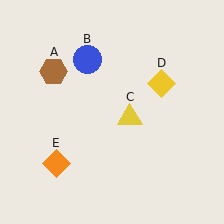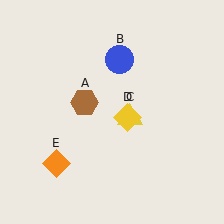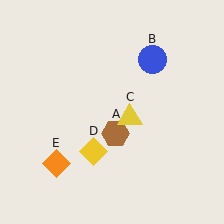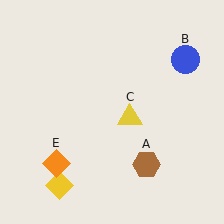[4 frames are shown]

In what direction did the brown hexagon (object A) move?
The brown hexagon (object A) moved down and to the right.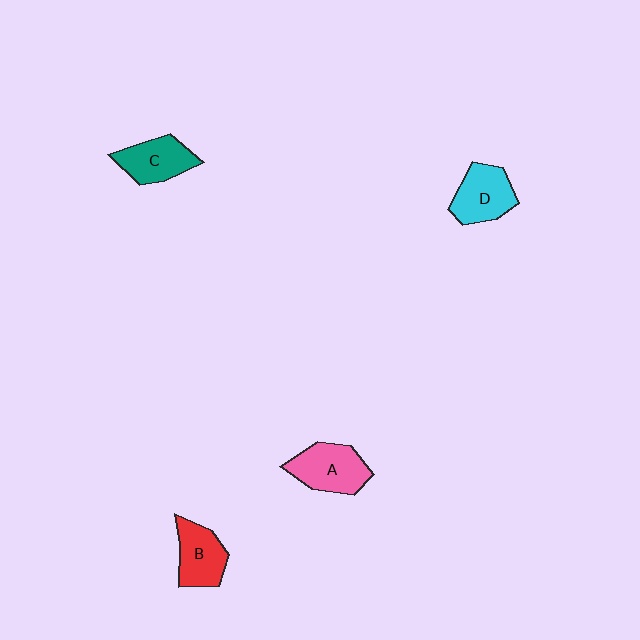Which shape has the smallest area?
Shape B (red).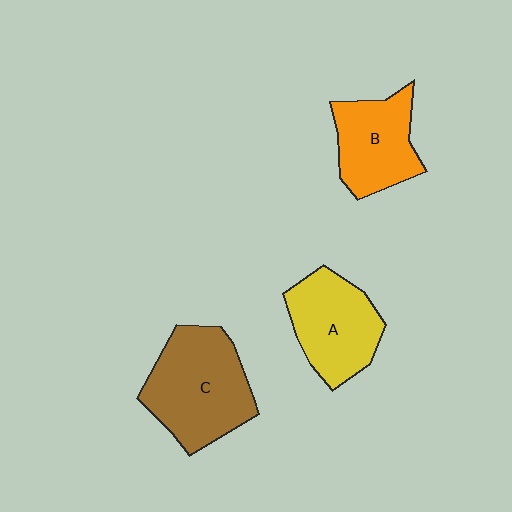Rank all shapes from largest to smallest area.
From largest to smallest: C (brown), A (yellow), B (orange).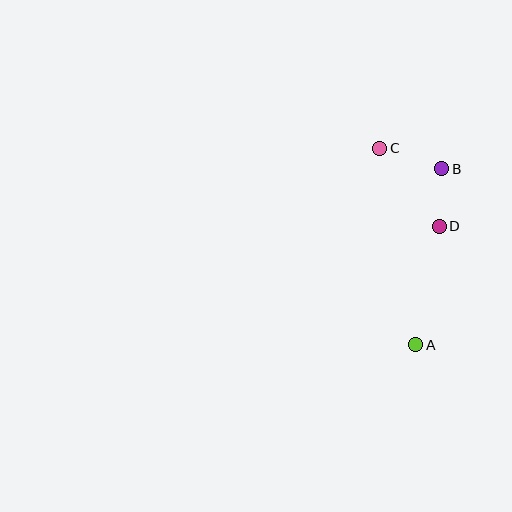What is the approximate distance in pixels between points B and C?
The distance between B and C is approximately 65 pixels.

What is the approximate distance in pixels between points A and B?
The distance between A and B is approximately 178 pixels.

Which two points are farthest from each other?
Points A and C are farthest from each other.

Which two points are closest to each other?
Points B and D are closest to each other.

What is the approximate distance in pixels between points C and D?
The distance between C and D is approximately 98 pixels.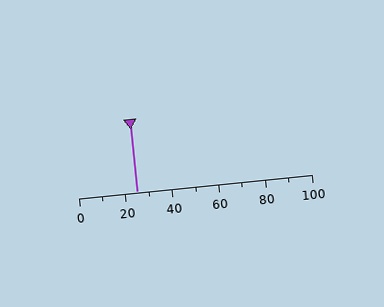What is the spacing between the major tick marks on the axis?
The major ticks are spaced 20 apart.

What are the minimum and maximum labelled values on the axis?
The axis runs from 0 to 100.